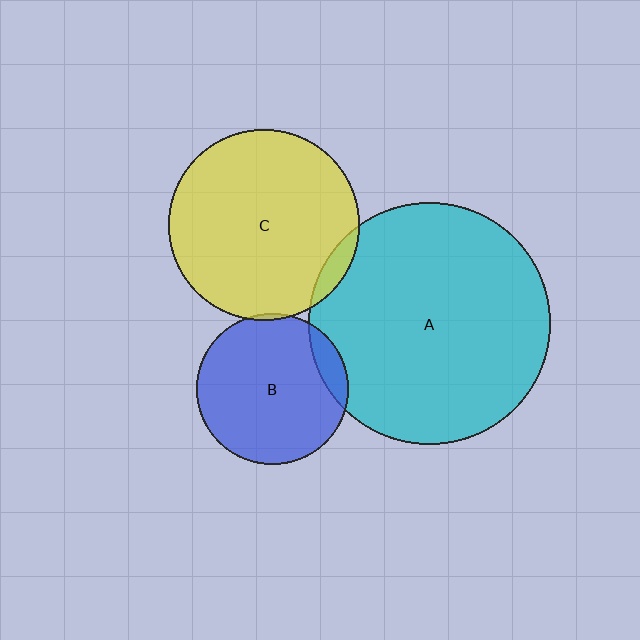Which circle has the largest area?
Circle A (cyan).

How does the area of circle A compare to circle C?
Approximately 1.6 times.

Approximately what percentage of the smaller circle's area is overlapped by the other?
Approximately 10%.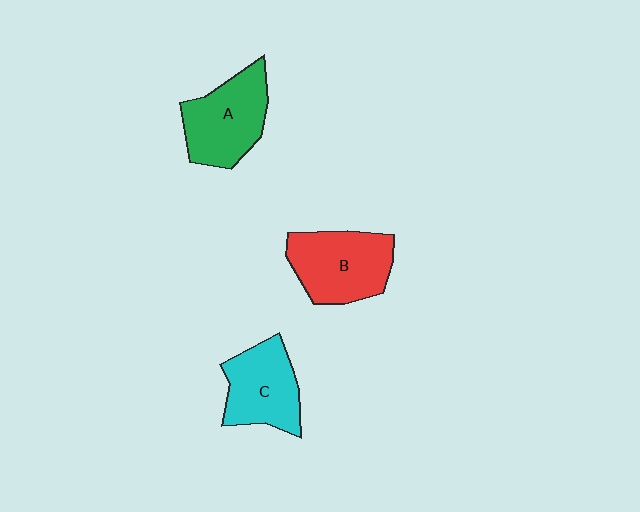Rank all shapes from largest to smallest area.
From largest to smallest: B (red), A (green), C (cyan).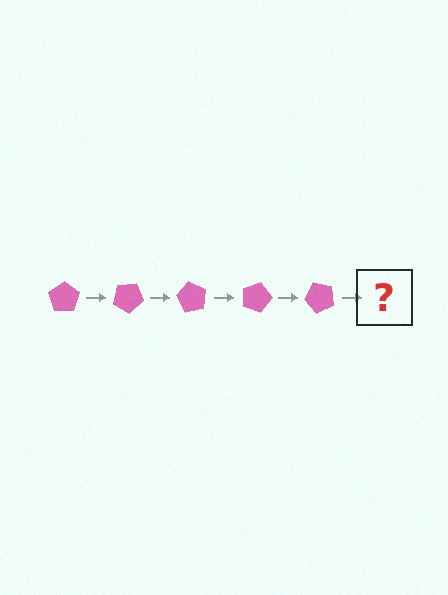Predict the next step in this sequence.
The next step is a pink pentagon rotated 150 degrees.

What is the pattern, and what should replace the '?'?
The pattern is that the pentagon rotates 30 degrees each step. The '?' should be a pink pentagon rotated 150 degrees.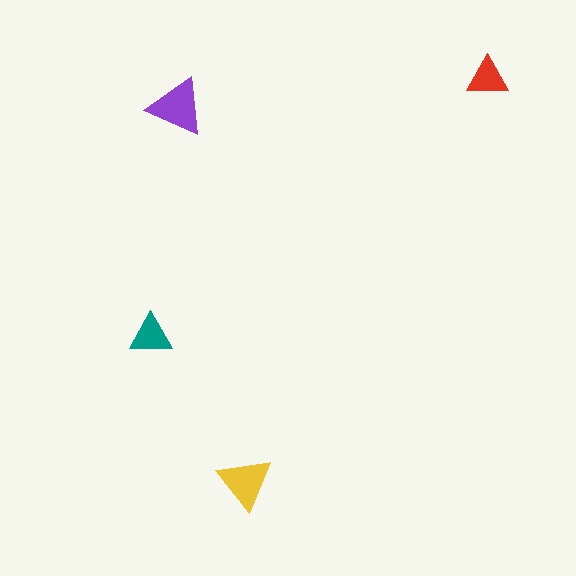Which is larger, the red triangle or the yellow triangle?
The yellow one.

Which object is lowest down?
The yellow triangle is bottommost.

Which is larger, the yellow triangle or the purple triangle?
The purple one.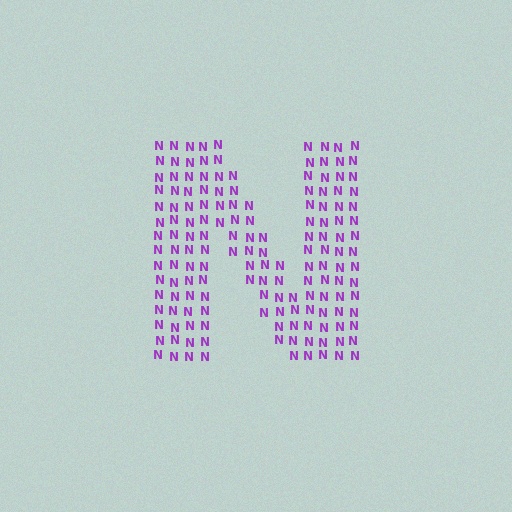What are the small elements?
The small elements are letter N's.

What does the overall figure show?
The overall figure shows the letter N.